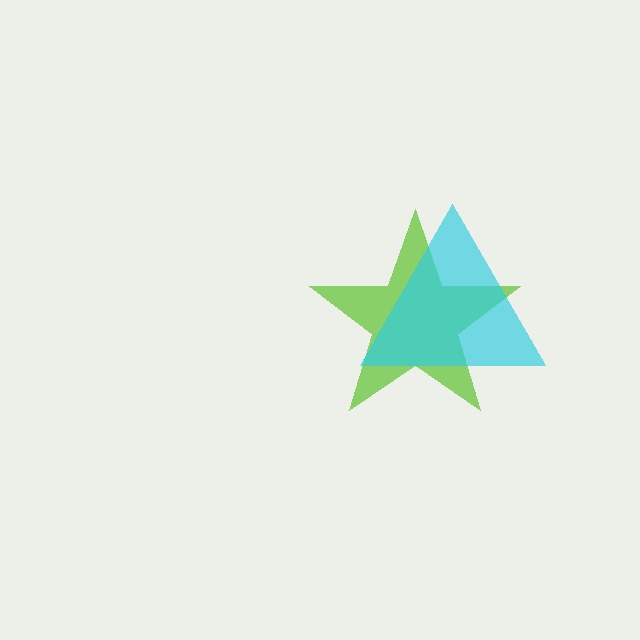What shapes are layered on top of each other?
The layered shapes are: a lime star, a cyan triangle.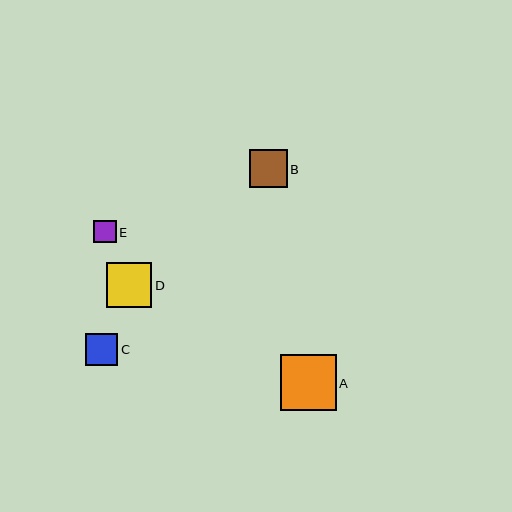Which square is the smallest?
Square E is the smallest with a size of approximately 23 pixels.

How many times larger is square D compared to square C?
Square D is approximately 1.4 times the size of square C.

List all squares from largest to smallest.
From largest to smallest: A, D, B, C, E.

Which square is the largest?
Square A is the largest with a size of approximately 56 pixels.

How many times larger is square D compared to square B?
Square D is approximately 1.2 times the size of square B.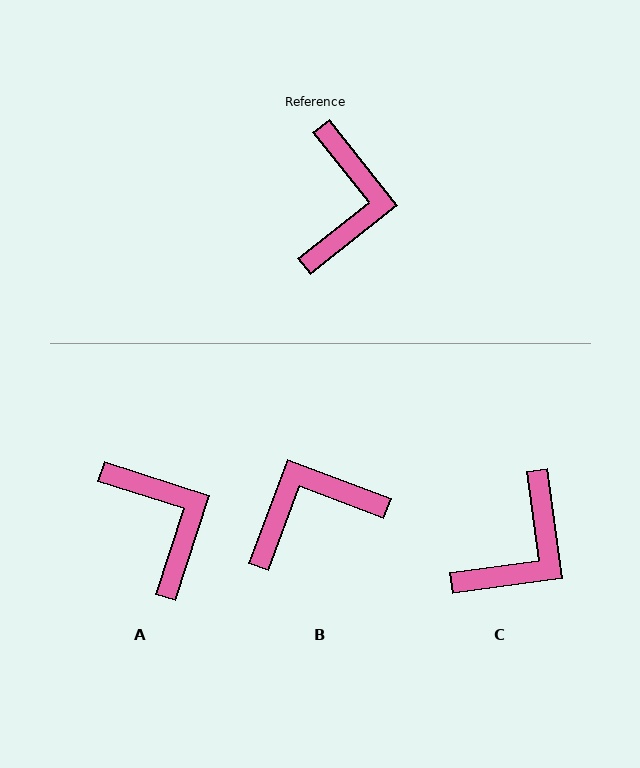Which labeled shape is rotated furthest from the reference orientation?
B, about 121 degrees away.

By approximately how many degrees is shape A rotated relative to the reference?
Approximately 34 degrees counter-clockwise.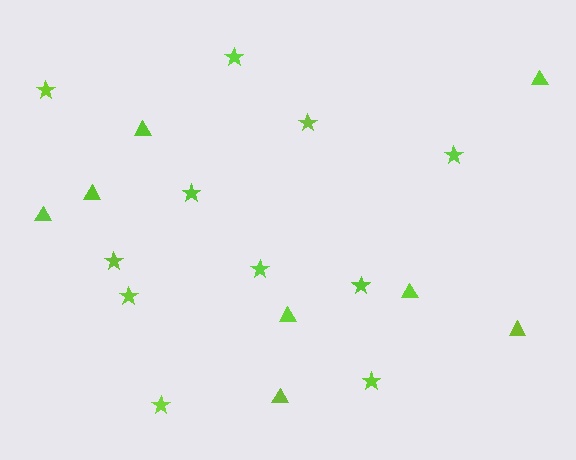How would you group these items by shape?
There are 2 groups: one group of stars (11) and one group of triangles (8).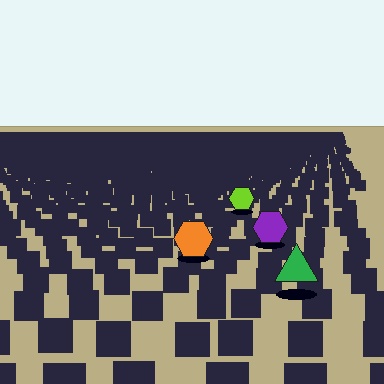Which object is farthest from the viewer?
The lime hexagon is farthest from the viewer. It appears smaller and the ground texture around it is denser.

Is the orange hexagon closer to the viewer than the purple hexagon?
Yes. The orange hexagon is closer — you can tell from the texture gradient: the ground texture is coarser near it.